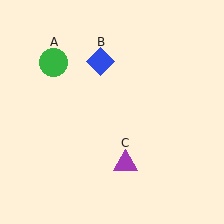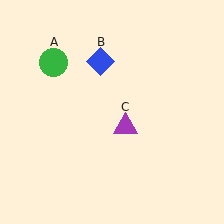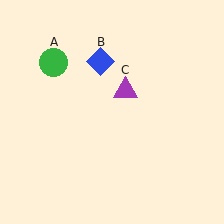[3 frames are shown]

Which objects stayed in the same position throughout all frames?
Green circle (object A) and blue diamond (object B) remained stationary.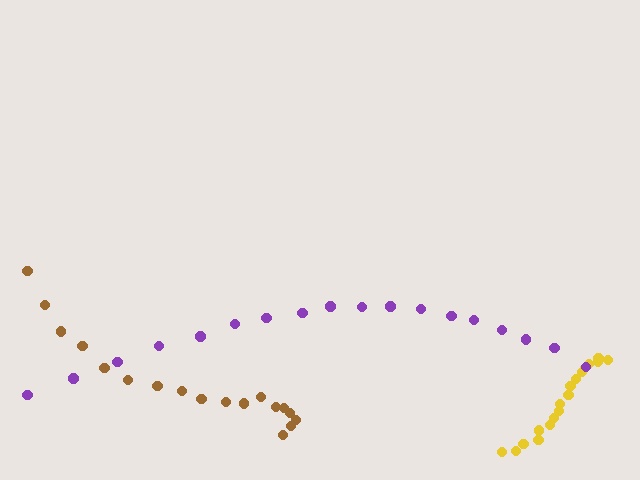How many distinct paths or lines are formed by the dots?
There are 3 distinct paths.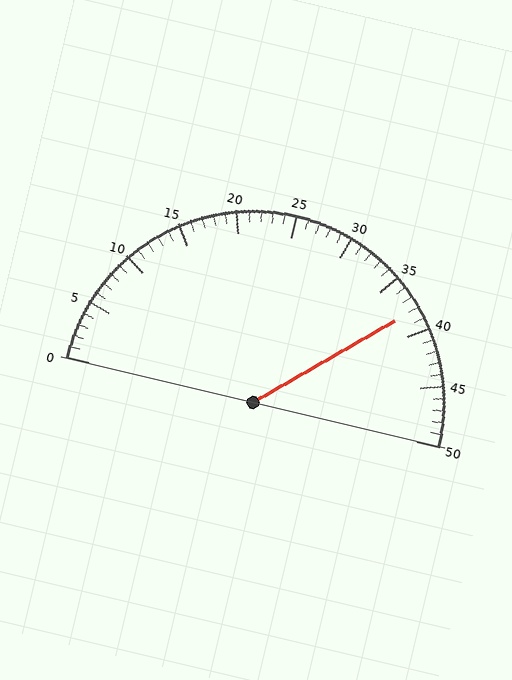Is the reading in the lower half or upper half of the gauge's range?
The reading is in the upper half of the range (0 to 50).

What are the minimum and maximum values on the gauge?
The gauge ranges from 0 to 50.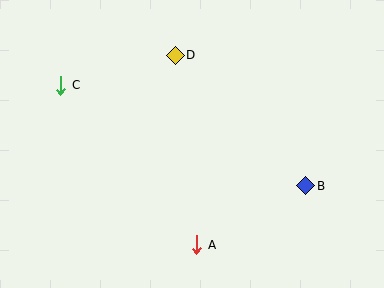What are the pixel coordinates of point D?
Point D is at (175, 55).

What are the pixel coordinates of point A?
Point A is at (197, 245).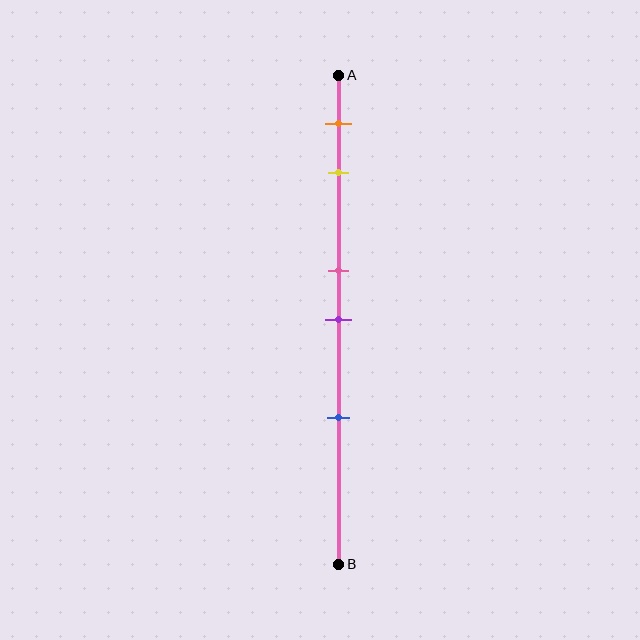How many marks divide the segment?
There are 5 marks dividing the segment.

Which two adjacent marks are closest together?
The pink and purple marks are the closest adjacent pair.